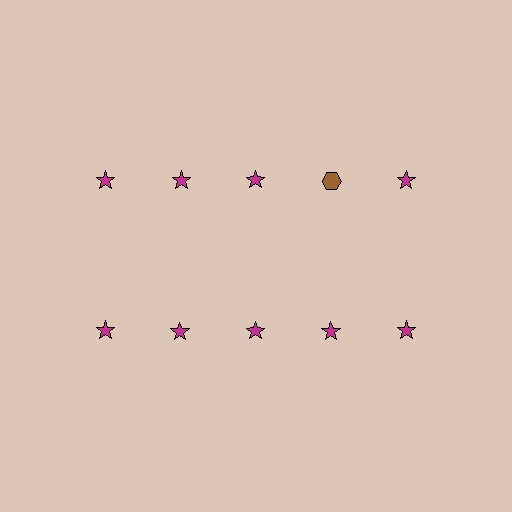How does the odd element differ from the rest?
It differs in both color (brown instead of magenta) and shape (hexagon instead of star).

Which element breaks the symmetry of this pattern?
The brown hexagon in the top row, second from right column breaks the symmetry. All other shapes are magenta stars.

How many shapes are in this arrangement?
There are 10 shapes arranged in a grid pattern.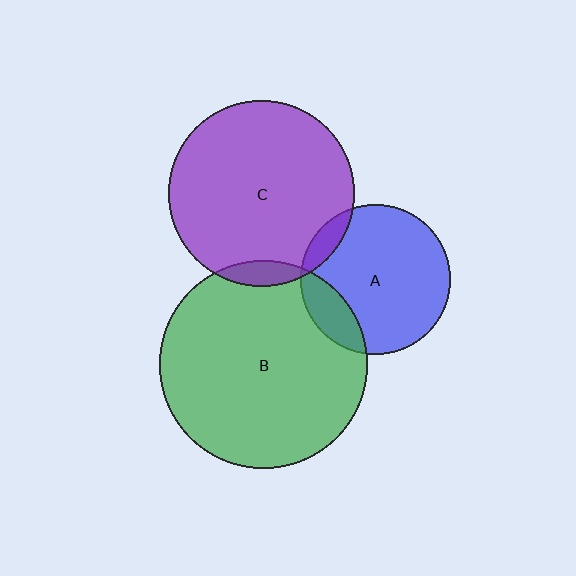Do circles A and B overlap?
Yes.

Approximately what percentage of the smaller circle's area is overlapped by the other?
Approximately 15%.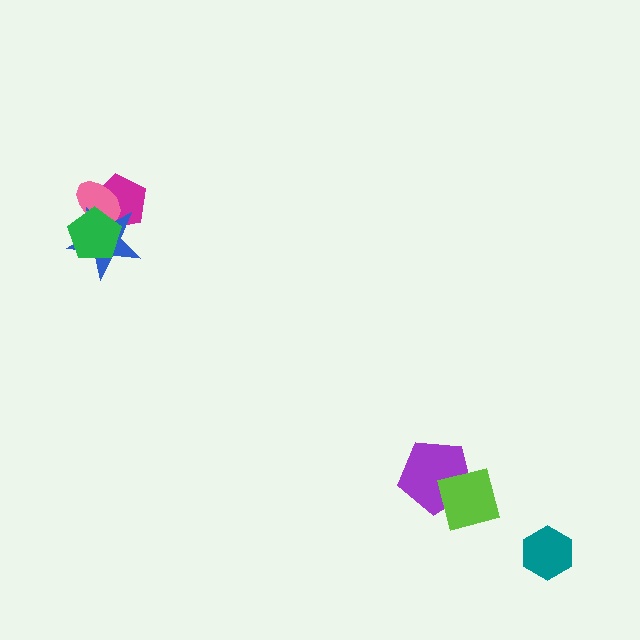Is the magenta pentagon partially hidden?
Yes, it is partially covered by another shape.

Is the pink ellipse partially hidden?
Yes, it is partially covered by another shape.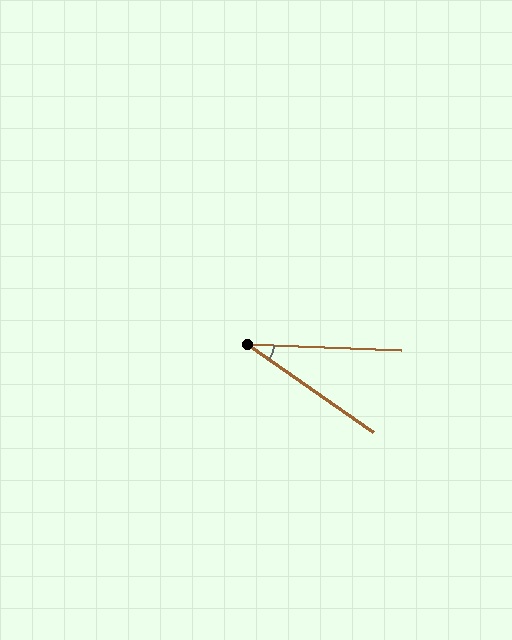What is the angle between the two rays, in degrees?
Approximately 32 degrees.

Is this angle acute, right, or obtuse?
It is acute.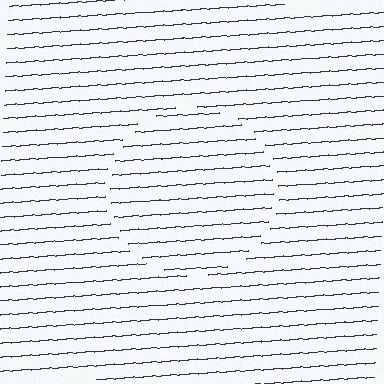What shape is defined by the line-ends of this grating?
An illusory circle. The interior of the shape contains the same grating, shifted by half a period — the contour is defined by the phase discontinuity where line-ends from the inner and outer gratings abut.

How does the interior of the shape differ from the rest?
The interior of the shape contains the same grating, shifted by half a period — the contour is defined by the phase discontinuity where line-ends from the inner and outer gratings abut.